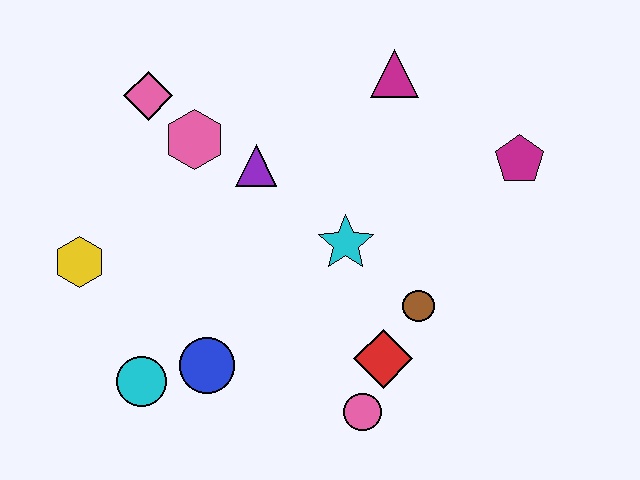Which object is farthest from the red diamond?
The pink diamond is farthest from the red diamond.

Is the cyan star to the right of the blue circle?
Yes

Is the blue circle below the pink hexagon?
Yes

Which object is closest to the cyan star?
The brown circle is closest to the cyan star.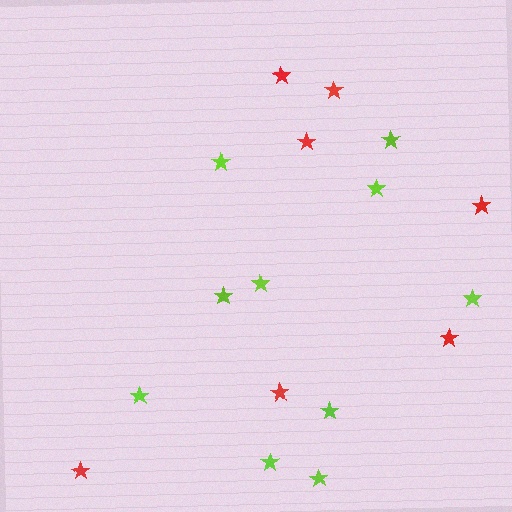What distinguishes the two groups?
There are 2 groups: one group of red stars (7) and one group of lime stars (10).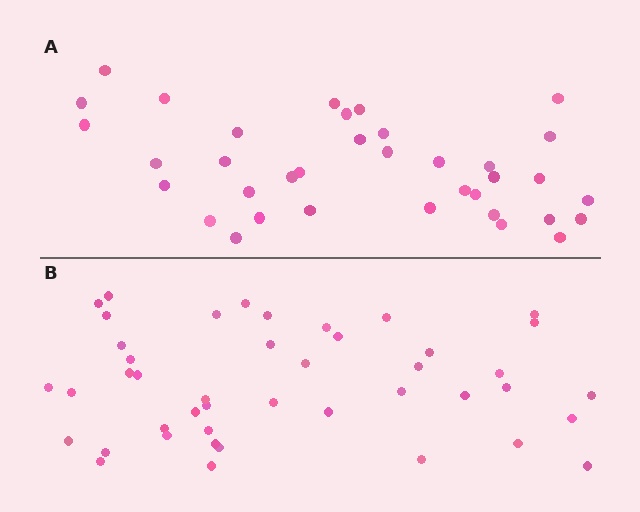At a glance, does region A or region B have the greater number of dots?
Region B (the bottom region) has more dots.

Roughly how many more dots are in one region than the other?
Region B has roughly 8 or so more dots than region A.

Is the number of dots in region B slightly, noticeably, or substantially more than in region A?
Region B has only slightly more — the two regions are fairly close. The ratio is roughly 1.2 to 1.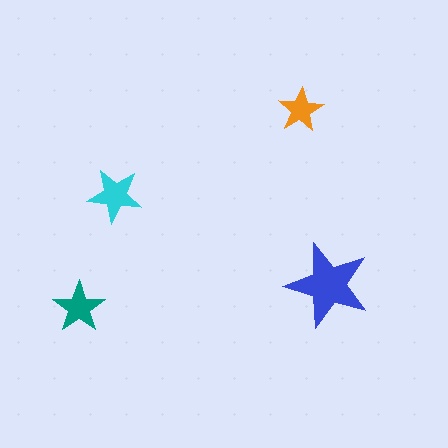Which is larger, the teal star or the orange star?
The teal one.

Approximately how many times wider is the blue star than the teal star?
About 1.5 times wider.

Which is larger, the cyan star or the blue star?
The blue one.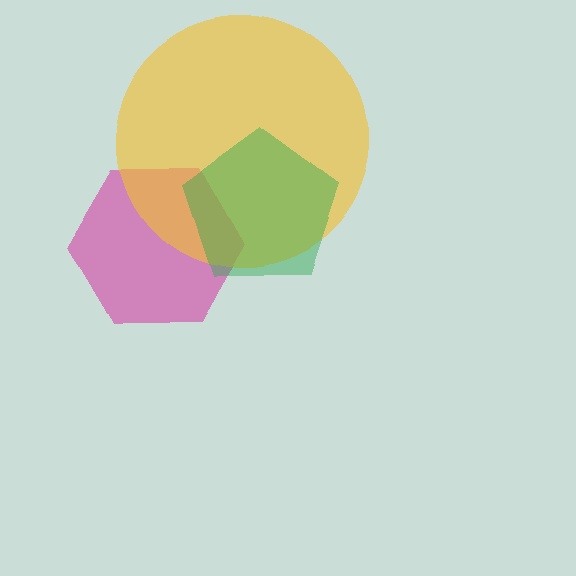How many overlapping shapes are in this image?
There are 3 overlapping shapes in the image.